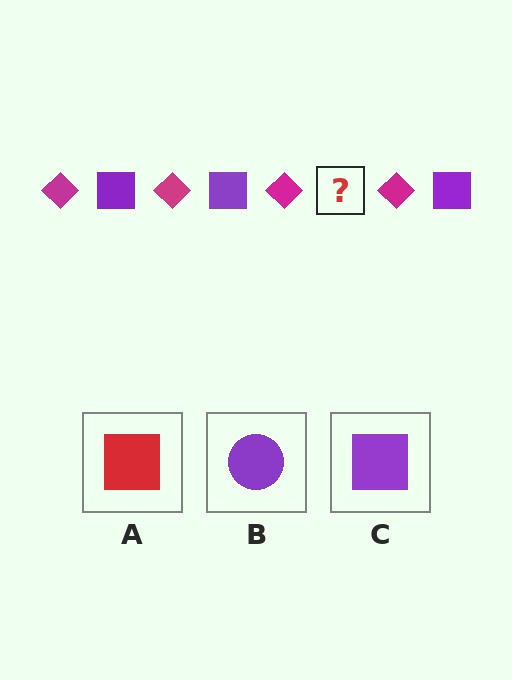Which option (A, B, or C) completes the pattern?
C.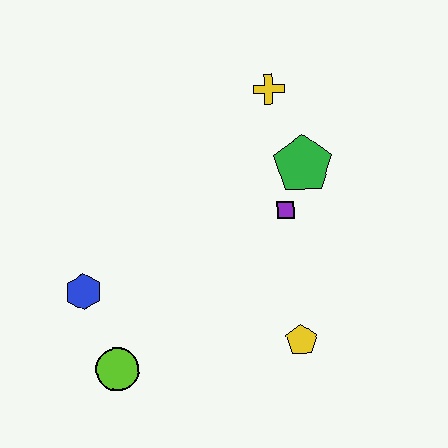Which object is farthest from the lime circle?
The yellow cross is farthest from the lime circle.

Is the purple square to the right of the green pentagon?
No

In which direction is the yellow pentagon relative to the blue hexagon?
The yellow pentagon is to the right of the blue hexagon.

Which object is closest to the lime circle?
The blue hexagon is closest to the lime circle.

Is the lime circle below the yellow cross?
Yes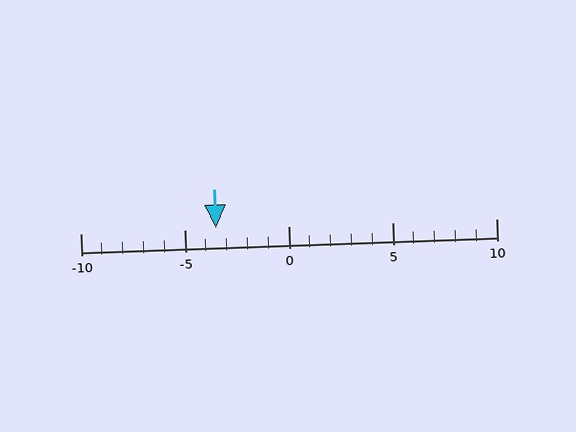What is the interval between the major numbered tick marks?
The major tick marks are spaced 5 units apart.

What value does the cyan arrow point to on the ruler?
The cyan arrow points to approximately -4.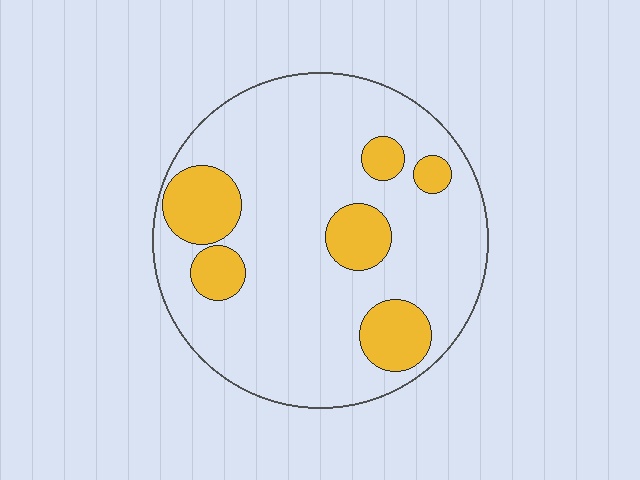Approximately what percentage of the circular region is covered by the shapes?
Approximately 20%.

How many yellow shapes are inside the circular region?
6.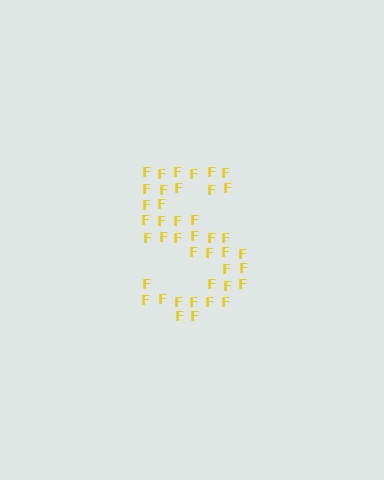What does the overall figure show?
The overall figure shows the letter S.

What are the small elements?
The small elements are letter F's.